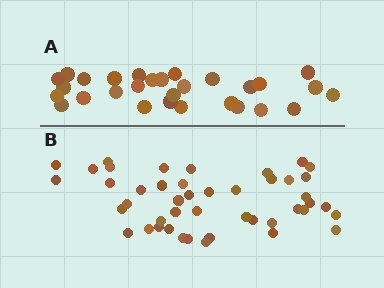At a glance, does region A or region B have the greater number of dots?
Region B (the bottom region) has more dots.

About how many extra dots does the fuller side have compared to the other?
Region B has approximately 15 more dots than region A.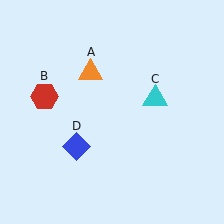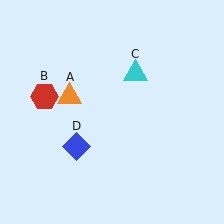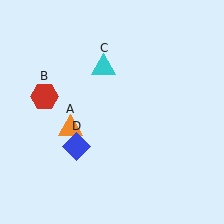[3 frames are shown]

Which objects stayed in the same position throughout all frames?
Red hexagon (object B) and blue diamond (object D) remained stationary.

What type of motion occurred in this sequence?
The orange triangle (object A), cyan triangle (object C) rotated counterclockwise around the center of the scene.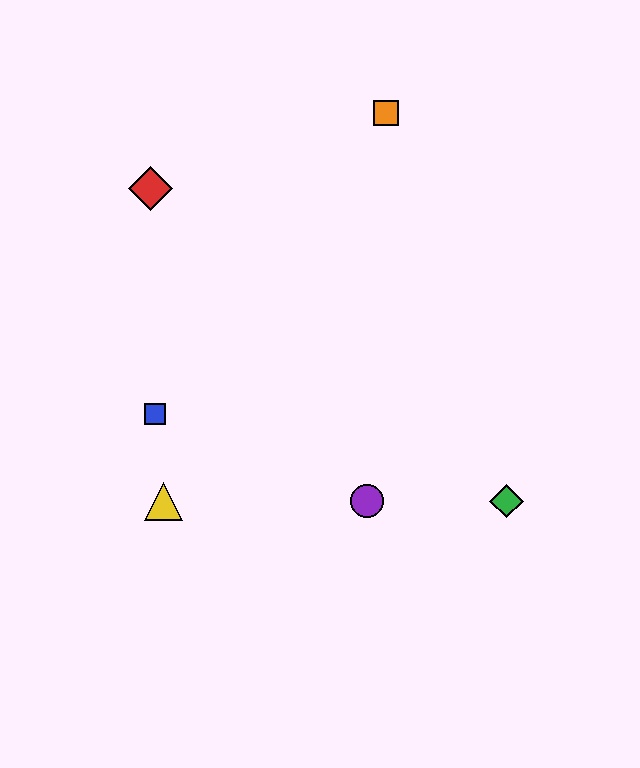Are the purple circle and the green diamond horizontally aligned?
Yes, both are at y≈501.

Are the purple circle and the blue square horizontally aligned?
No, the purple circle is at y≈501 and the blue square is at y≈414.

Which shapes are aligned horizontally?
The green diamond, the yellow triangle, the purple circle are aligned horizontally.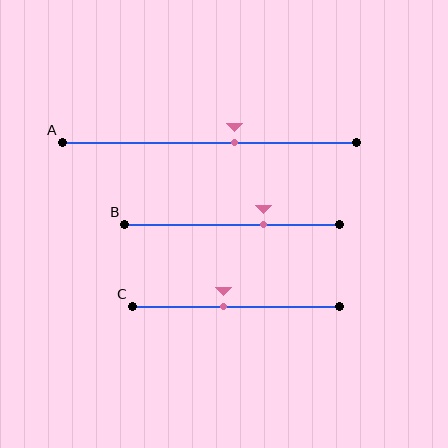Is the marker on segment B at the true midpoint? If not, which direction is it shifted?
No, the marker on segment B is shifted to the right by about 15% of the segment length.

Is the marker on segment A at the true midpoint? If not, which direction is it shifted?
No, the marker on segment A is shifted to the right by about 9% of the segment length.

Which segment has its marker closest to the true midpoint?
Segment C has its marker closest to the true midpoint.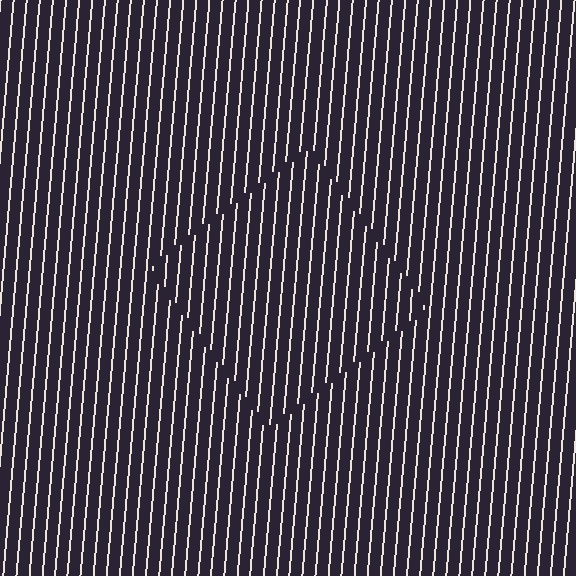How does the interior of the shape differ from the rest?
The interior of the shape contains the same grating, shifted by half a period — the contour is defined by the phase discontinuity where line-ends from the inner and outer gratings abut.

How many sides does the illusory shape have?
4 sides — the line-ends trace a square.